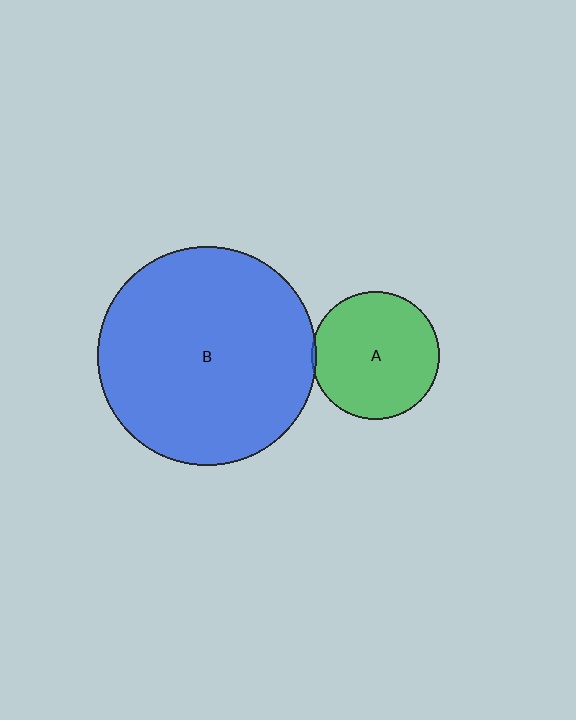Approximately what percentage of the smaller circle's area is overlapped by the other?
Approximately 5%.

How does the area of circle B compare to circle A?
Approximately 2.9 times.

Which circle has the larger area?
Circle B (blue).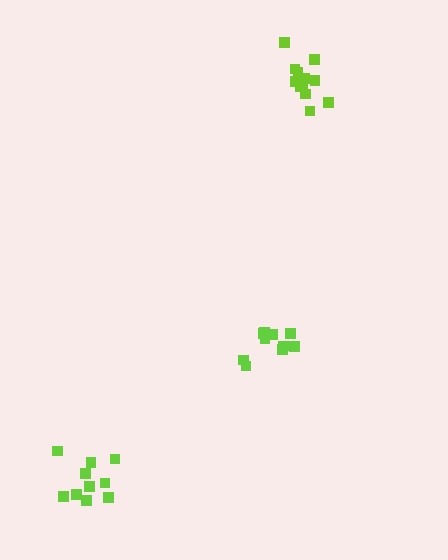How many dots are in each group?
Group 1: 10 dots, Group 2: 12 dots, Group 3: 10 dots (32 total).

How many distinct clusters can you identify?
There are 3 distinct clusters.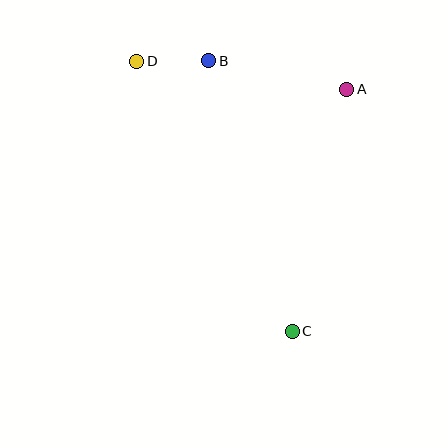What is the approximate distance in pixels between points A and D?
The distance between A and D is approximately 212 pixels.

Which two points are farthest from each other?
Points C and D are farthest from each other.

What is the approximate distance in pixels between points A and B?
The distance between A and B is approximately 141 pixels.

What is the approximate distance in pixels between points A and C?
The distance between A and C is approximately 248 pixels.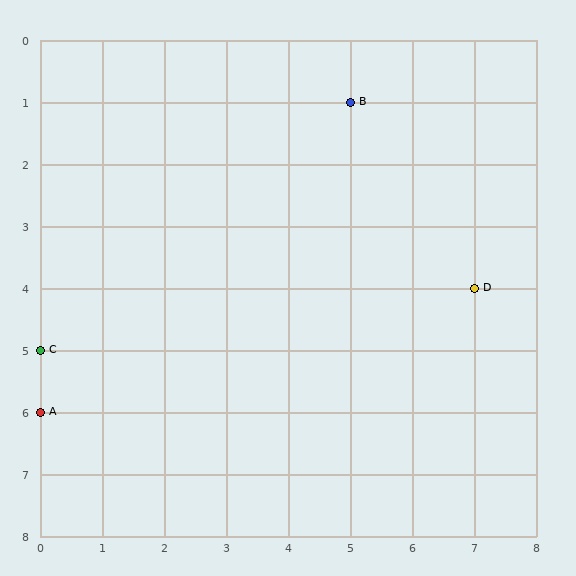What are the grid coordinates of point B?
Point B is at grid coordinates (5, 1).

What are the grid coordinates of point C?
Point C is at grid coordinates (0, 5).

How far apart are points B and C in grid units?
Points B and C are 5 columns and 4 rows apart (about 6.4 grid units diagonally).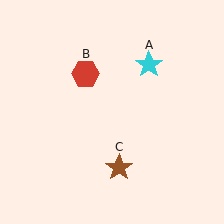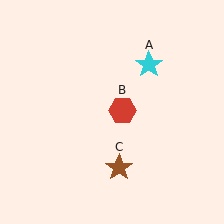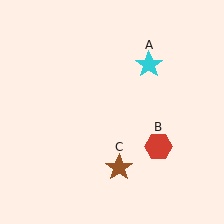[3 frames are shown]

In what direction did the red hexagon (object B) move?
The red hexagon (object B) moved down and to the right.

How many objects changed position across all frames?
1 object changed position: red hexagon (object B).